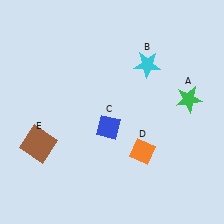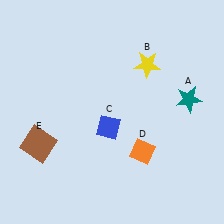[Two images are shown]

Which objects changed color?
A changed from green to teal. B changed from cyan to yellow.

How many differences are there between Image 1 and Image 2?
There are 2 differences between the two images.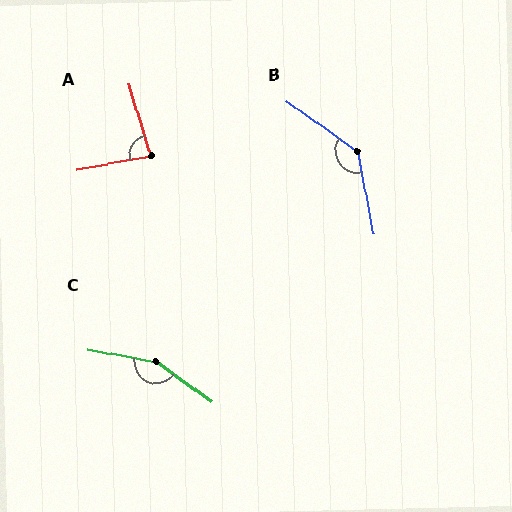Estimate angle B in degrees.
Approximately 137 degrees.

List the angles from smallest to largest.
A (83°), B (137°), C (155°).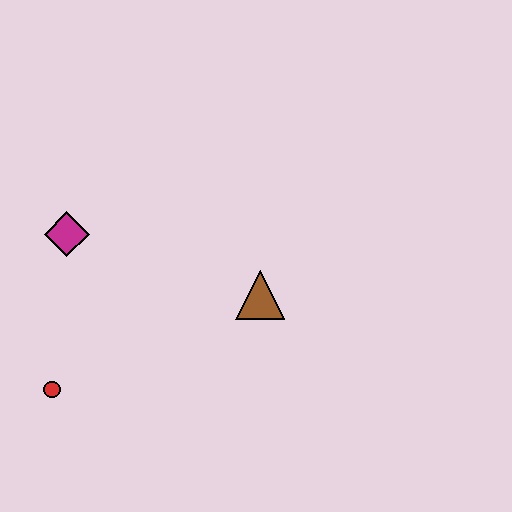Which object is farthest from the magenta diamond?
The brown triangle is farthest from the magenta diamond.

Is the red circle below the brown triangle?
Yes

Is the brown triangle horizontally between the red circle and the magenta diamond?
No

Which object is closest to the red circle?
The magenta diamond is closest to the red circle.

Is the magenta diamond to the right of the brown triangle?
No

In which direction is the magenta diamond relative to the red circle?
The magenta diamond is above the red circle.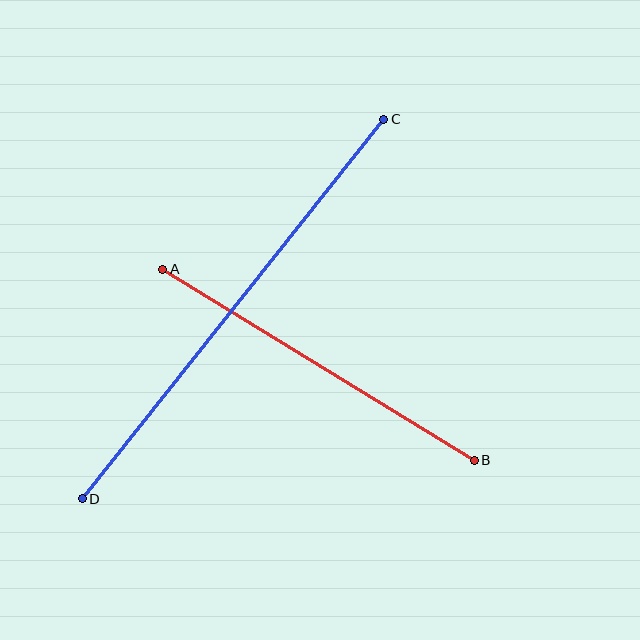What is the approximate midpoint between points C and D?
The midpoint is at approximately (233, 309) pixels.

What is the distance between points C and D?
The distance is approximately 485 pixels.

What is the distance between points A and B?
The distance is approximately 365 pixels.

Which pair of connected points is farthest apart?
Points C and D are farthest apart.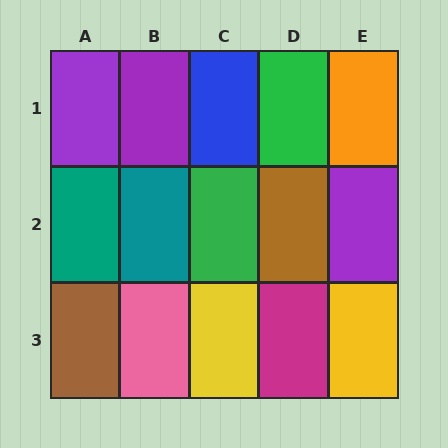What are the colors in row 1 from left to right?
Purple, purple, blue, green, orange.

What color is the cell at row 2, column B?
Teal.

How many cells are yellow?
2 cells are yellow.